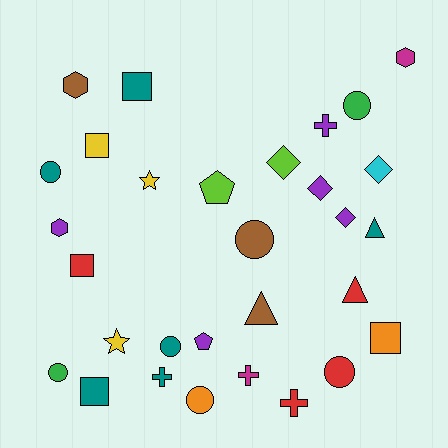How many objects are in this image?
There are 30 objects.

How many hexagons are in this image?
There are 3 hexagons.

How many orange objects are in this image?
There are 2 orange objects.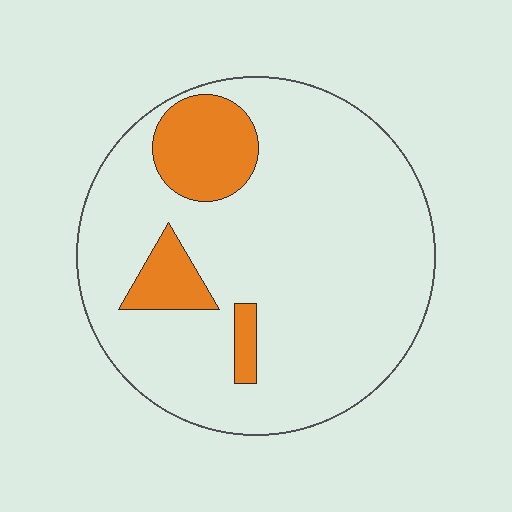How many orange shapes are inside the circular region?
3.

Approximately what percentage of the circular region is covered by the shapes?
Approximately 15%.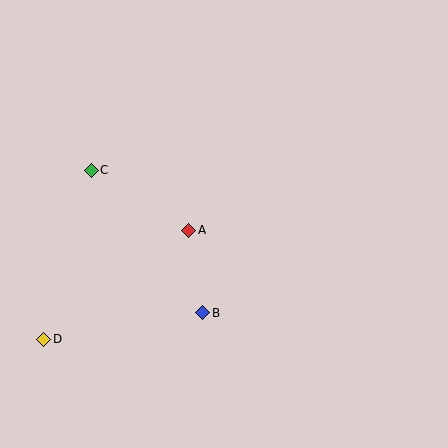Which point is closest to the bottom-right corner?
Point B is closest to the bottom-right corner.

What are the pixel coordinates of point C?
Point C is at (91, 170).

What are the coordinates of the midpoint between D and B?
The midpoint between D and B is at (123, 326).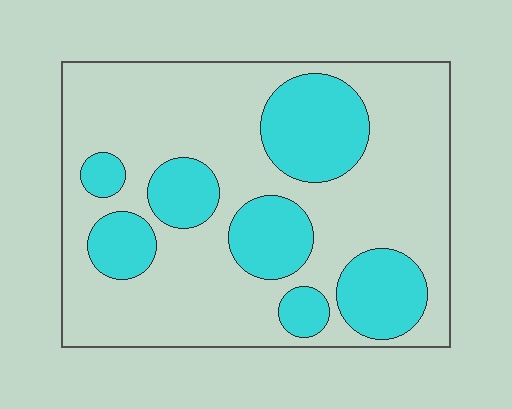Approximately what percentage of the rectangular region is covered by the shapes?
Approximately 30%.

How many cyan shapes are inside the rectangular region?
7.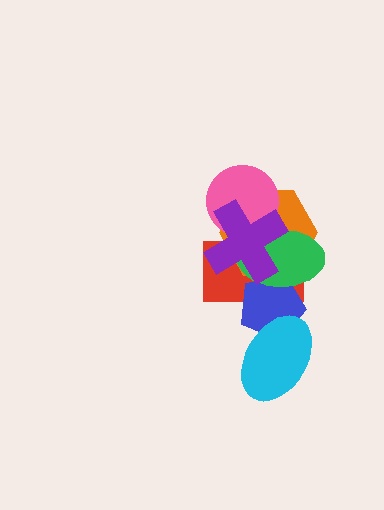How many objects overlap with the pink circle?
4 objects overlap with the pink circle.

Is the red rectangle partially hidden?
Yes, it is partially covered by another shape.